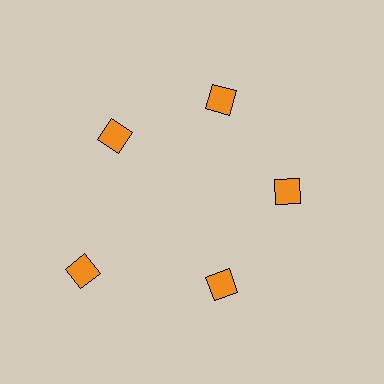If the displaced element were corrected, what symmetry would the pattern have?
It would have 5-fold rotational symmetry — the pattern would map onto itself every 72 degrees.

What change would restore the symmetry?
The symmetry would be restored by moving it inward, back onto the ring so that all 5 diamonds sit at equal angles and equal distance from the center.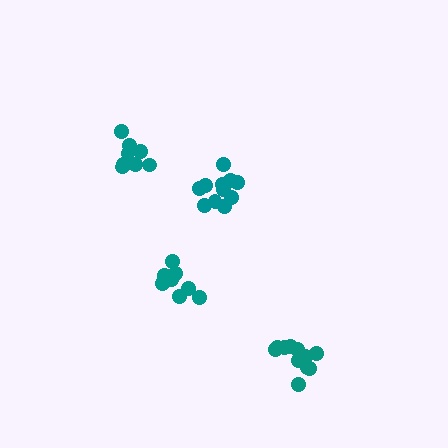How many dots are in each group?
Group 1: 9 dots, Group 2: 11 dots, Group 3: 11 dots, Group 4: 9 dots (40 total).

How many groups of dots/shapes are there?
There are 4 groups.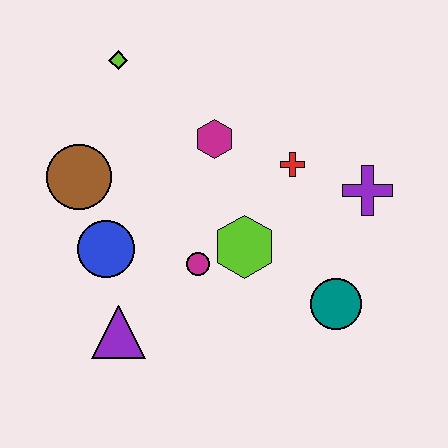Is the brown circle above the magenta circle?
Yes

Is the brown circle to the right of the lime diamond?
No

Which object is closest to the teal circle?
The lime hexagon is closest to the teal circle.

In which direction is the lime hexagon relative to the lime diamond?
The lime hexagon is below the lime diamond.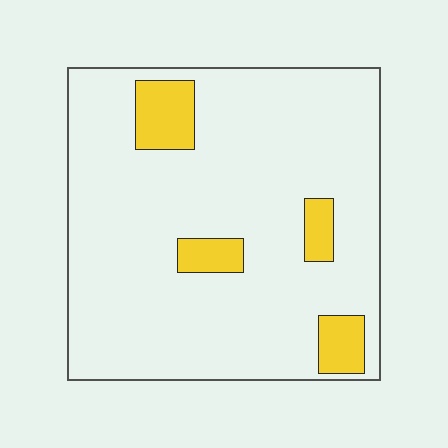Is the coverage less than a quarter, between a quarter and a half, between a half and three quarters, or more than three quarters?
Less than a quarter.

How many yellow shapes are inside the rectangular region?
4.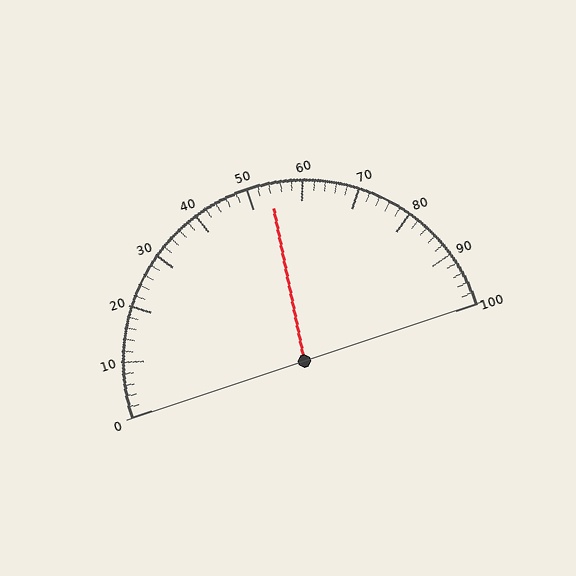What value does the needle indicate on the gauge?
The needle indicates approximately 54.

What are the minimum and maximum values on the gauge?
The gauge ranges from 0 to 100.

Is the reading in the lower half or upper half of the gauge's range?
The reading is in the upper half of the range (0 to 100).